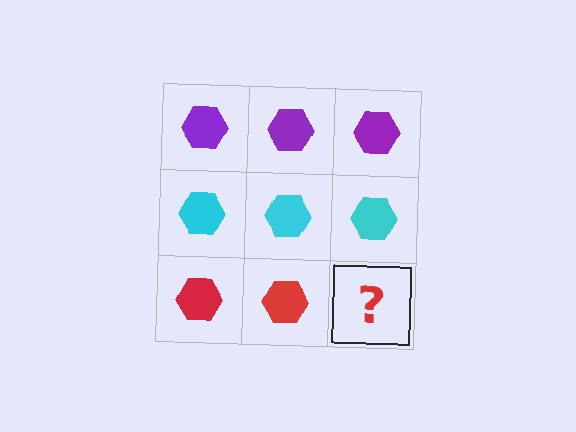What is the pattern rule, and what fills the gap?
The rule is that each row has a consistent color. The gap should be filled with a red hexagon.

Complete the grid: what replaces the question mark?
The question mark should be replaced with a red hexagon.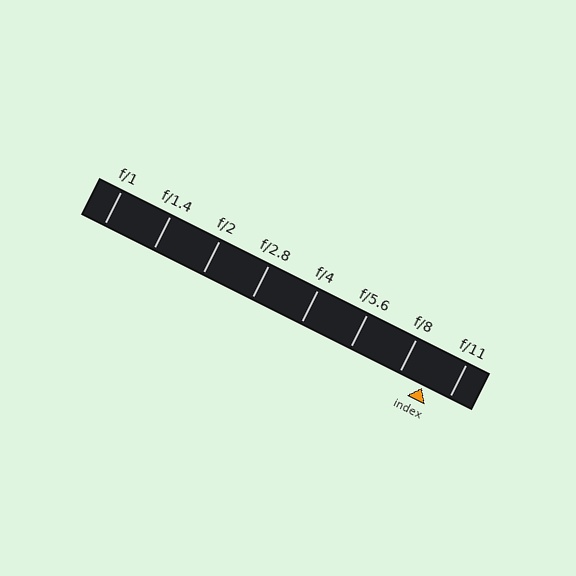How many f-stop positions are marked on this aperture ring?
There are 8 f-stop positions marked.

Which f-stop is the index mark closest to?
The index mark is closest to f/8.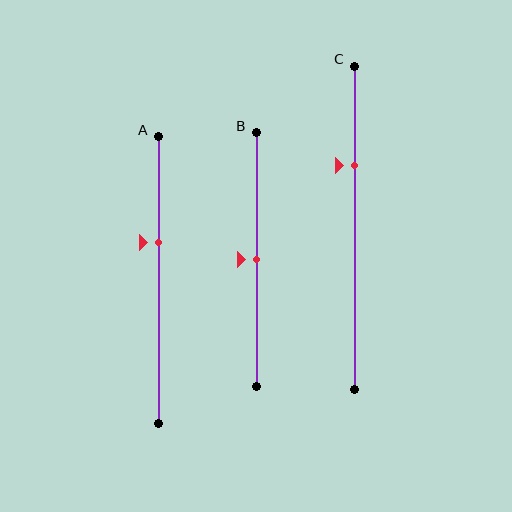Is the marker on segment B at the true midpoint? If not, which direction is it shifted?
Yes, the marker on segment B is at the true midpoint.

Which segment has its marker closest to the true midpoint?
Segment B has its marker closest to the true midpoint.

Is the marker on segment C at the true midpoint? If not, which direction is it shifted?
No, the marker on segment C is shifted upward by about 19% of the segment length.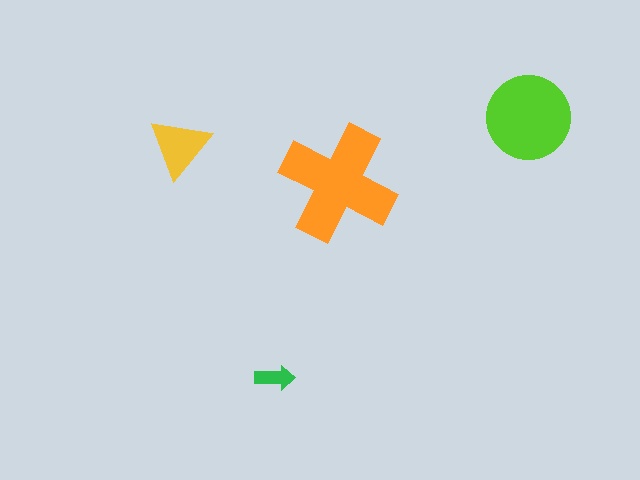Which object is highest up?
The lime circle is topmost.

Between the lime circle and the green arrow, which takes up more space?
The lime circle.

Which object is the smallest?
The green arrow.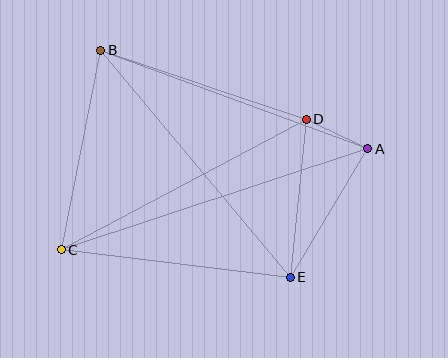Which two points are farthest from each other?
Points A and C are farthest from each other.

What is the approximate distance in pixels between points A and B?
The distance between A and B is approximately 284 pixels.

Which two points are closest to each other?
Points A and D are closest to each other.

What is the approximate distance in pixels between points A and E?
The distance between A and E is approximately 150 pixels.